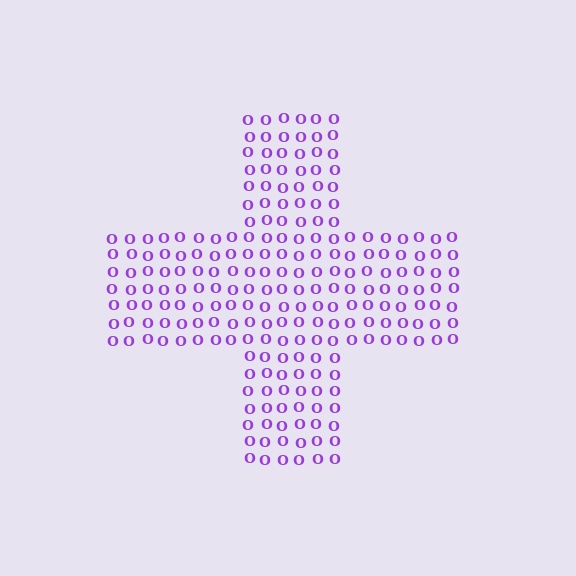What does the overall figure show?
The overall figure shows a cross.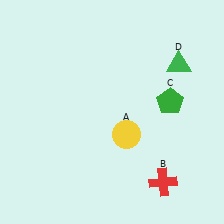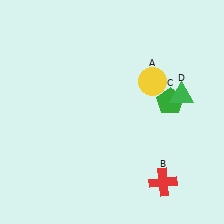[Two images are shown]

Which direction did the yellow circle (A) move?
The yellow circle (A) moved up.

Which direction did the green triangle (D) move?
The green triangle (D) moved down.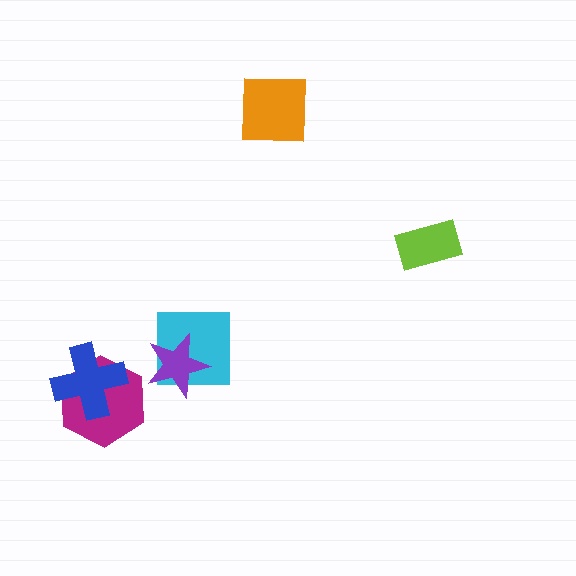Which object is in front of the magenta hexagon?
The blue cross is in front of the magenta hexagon.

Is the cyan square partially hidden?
Yes, it is partially covered by another shape.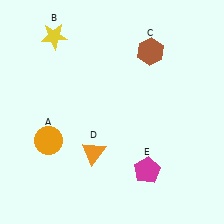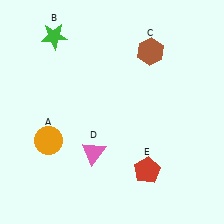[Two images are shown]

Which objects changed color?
B changed from yellow to green. D changed from orange to pink. E changed from magenta to red.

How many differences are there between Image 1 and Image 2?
There are 3 differences between the two images.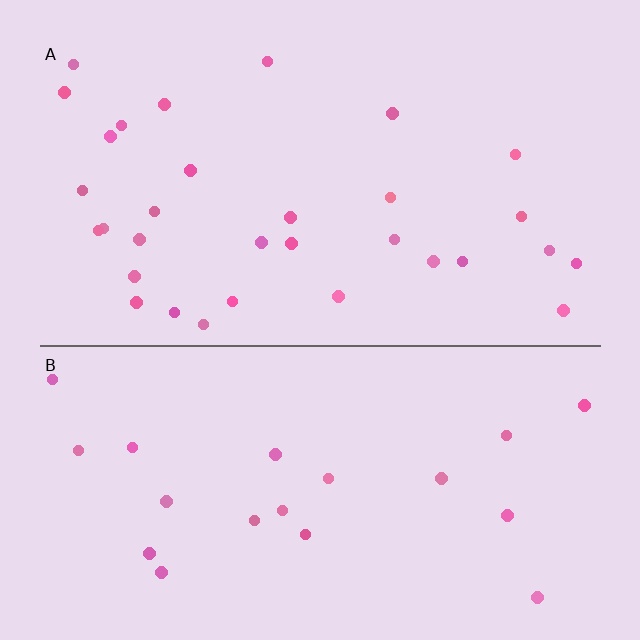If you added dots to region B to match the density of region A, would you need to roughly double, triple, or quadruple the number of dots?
Approximately double.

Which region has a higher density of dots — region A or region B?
A (the top).